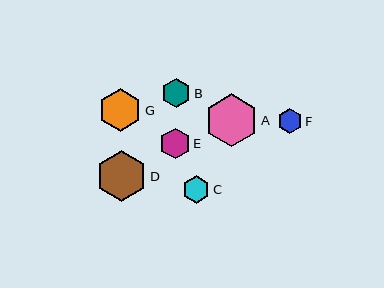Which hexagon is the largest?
Hexagon A is the largest with a size of approximately 53 pixels.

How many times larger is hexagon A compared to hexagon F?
Hexagon A is approximately 2.2 times the size of hexagon F.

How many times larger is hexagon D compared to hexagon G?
Hexagon D is approximately 1.2 times the size of hexagon G.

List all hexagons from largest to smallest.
From largest to smallest: A, D, G, E, B, C, F.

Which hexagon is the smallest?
Hexagon F is the smallest with a size of approximately 24 pixels.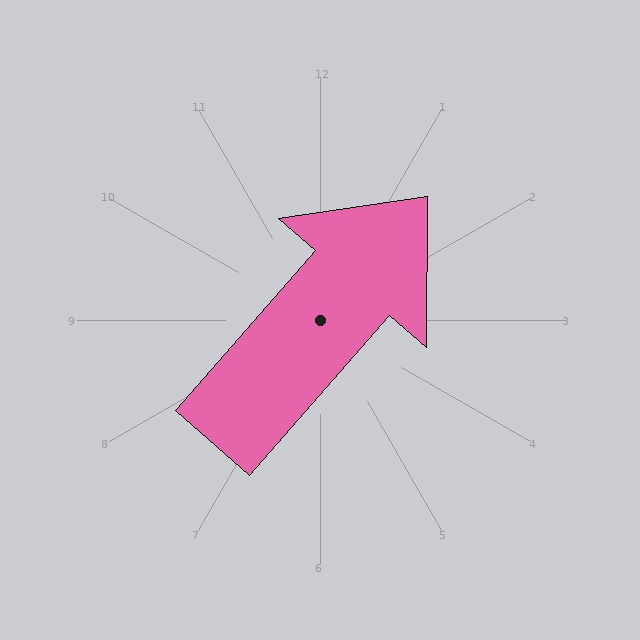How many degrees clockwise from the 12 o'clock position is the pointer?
Approximately 41 degrees.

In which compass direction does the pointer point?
Northeast.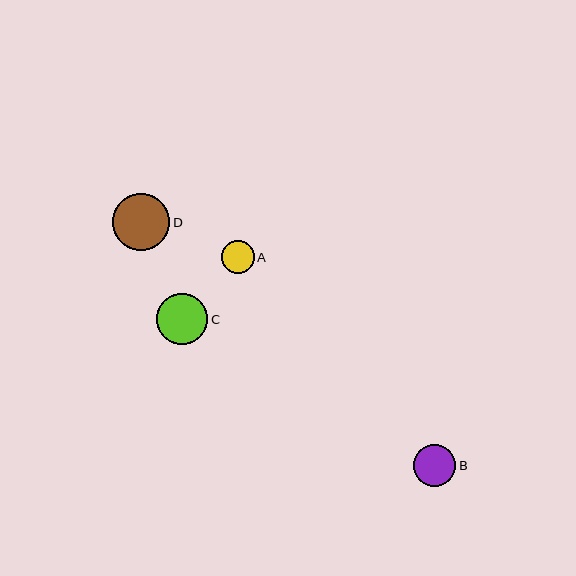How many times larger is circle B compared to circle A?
Circle B is approximately 1.3 times the size of circle A.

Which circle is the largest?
Circle D is the largest with a size of approximately 57 pixels.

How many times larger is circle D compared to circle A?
Circle D is approximately 1.7 times the size of circle A.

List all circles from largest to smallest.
From largest to smallest: D, C, B, A.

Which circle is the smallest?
Circle A is the smallest with a size of approximately 33 pixels.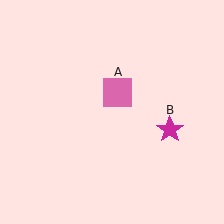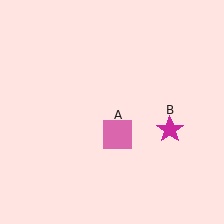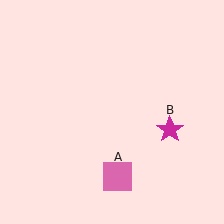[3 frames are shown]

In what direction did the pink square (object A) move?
The pink square (object A) moved down.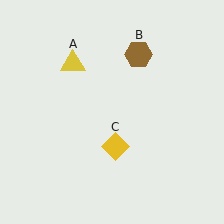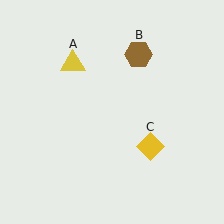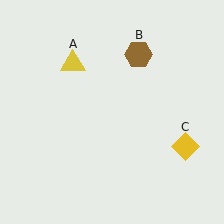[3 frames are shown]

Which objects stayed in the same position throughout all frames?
Yellow triangle (object A) and brown hexagon (object B) remained stationary.